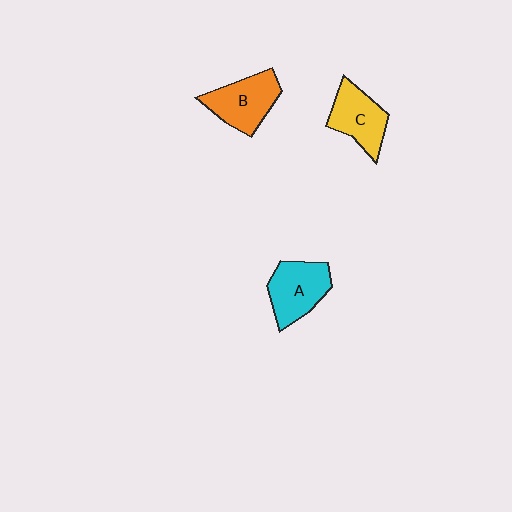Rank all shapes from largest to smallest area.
From largest to smallest: B (orange), A (cyan), C (yellow).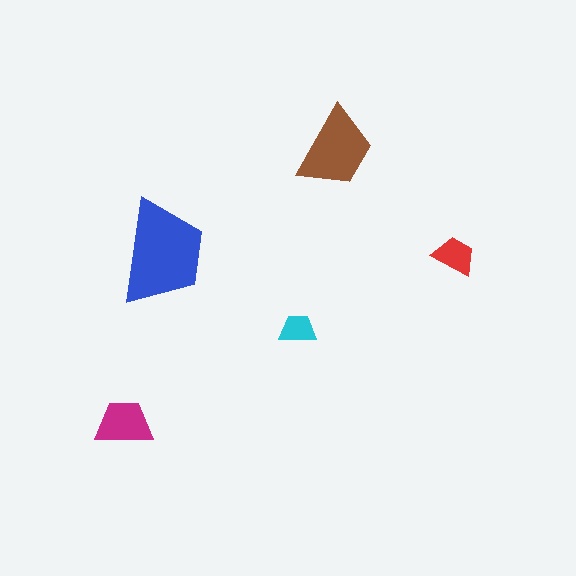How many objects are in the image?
There are 5 objects in the image.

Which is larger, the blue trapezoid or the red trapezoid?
The blue one.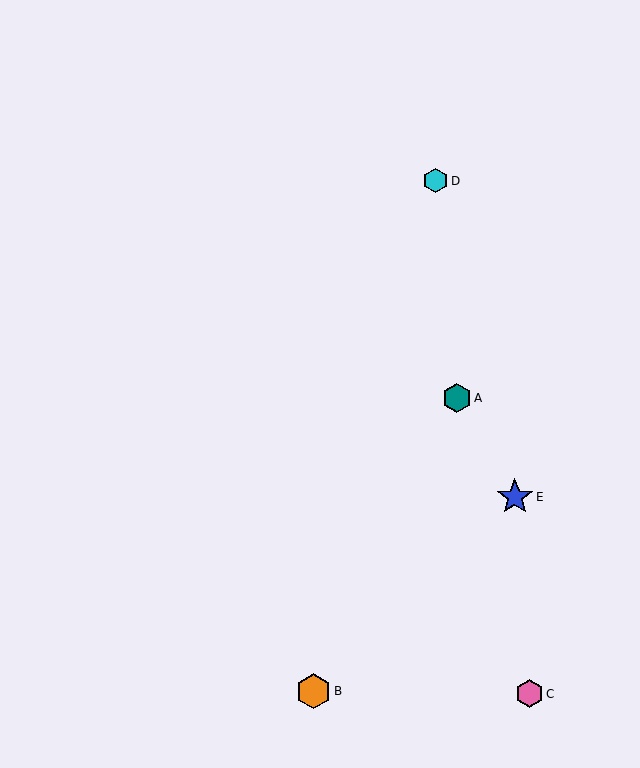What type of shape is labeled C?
Shape C is a pink hexagon.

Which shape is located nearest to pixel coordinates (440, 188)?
The cyan hexagon (labeled D) at (436, 181) is nearest to that location.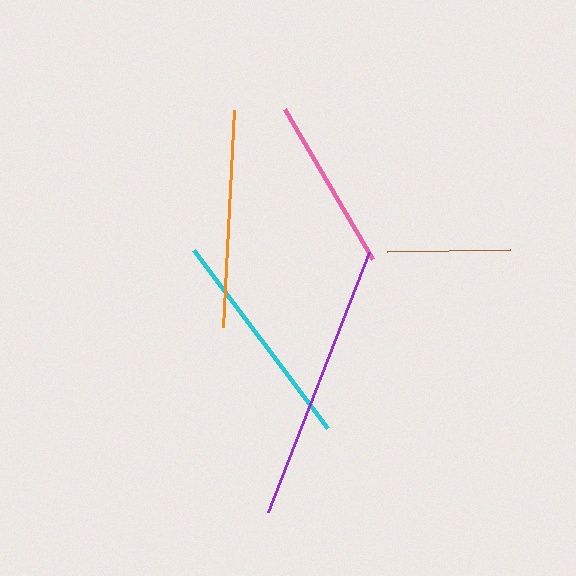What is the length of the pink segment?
The pink segment is approximately 174 pixels long.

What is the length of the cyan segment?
The cyan segment is approximately 224 pixels long.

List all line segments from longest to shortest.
From longest to shortest: purple, cyan, orange, pink, brown.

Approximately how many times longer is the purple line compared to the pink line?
The purple line is approximately 1.6 times the length of the pink line.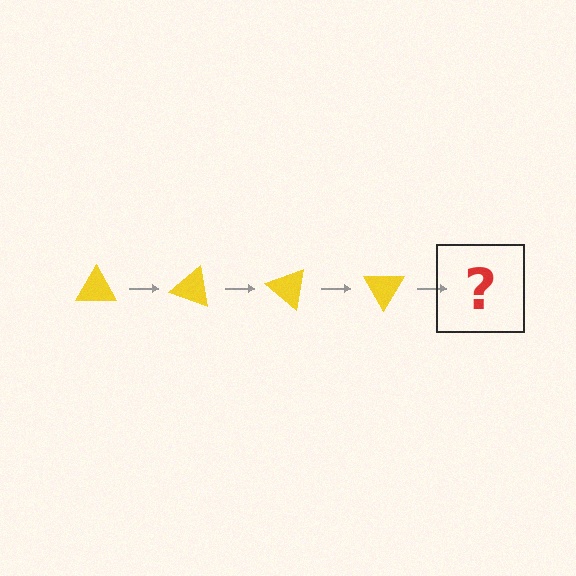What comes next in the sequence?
The next element should be a yellow triangle rotated 80 degrees.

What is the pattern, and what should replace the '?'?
The pattern is that the triangle rotates 20 degrees each step. The '?' should be a yellow triangle rotated 80 degrees.